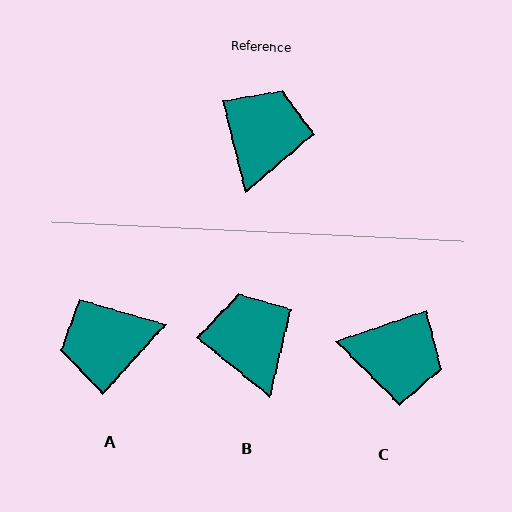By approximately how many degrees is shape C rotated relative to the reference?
Approximately 85 degrees clockwise.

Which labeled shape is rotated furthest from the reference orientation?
A, about 124 degrees away.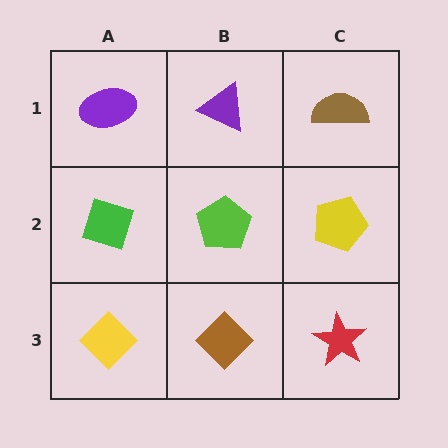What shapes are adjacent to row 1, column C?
A yellow pentagon (row 2, column C), a purple triangle (row 1, column B).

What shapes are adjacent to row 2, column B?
A purple triangle (row 1, column B), a brown diamond (row 3, column B), a green diamond (row 2, column A), a yellow pentagon (row 2, column C).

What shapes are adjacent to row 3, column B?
A lime pentagon (row 2, column B), a yellow diamond (row 3, column A), a red star (row 3, column C).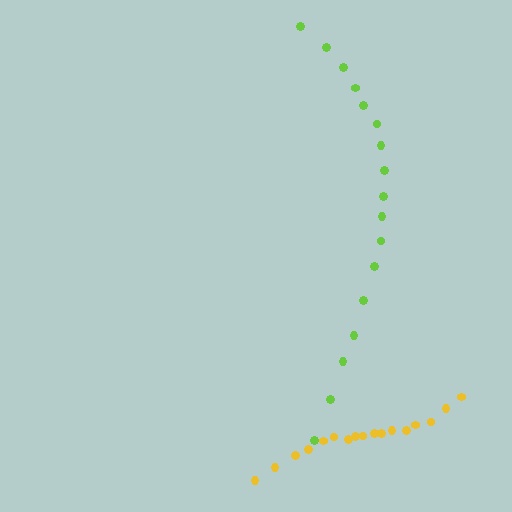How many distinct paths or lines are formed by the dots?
There are 2 distinct paths.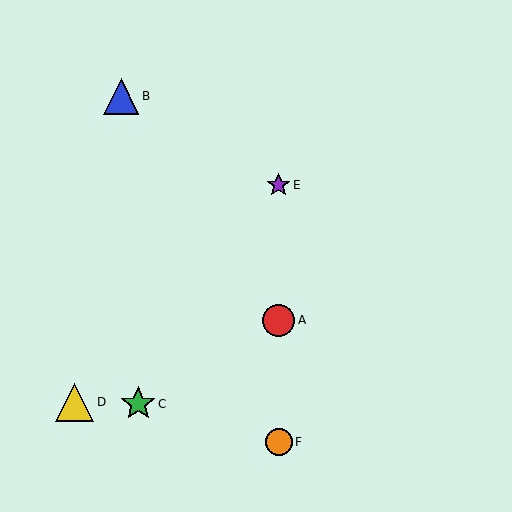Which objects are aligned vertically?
Objects A, E, F are aligned vertically.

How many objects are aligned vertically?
3 objects (A, E, F) are aligned vertically.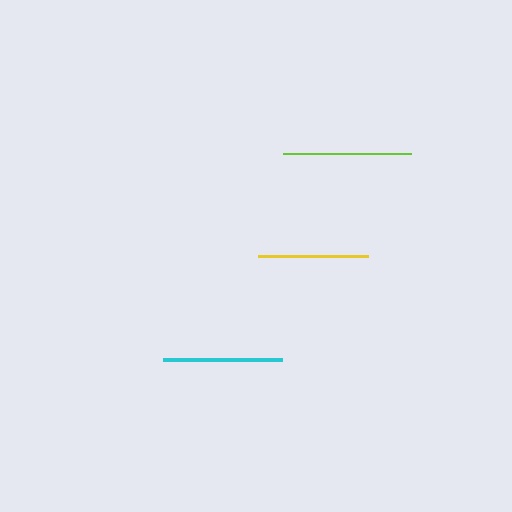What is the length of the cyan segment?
The cyan segment is approximately 118 pixels long.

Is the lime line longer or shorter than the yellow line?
The lime line is longer than the yellow line.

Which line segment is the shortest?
The yellow line is the shortest at approximately 109 pixels.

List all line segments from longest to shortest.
From longest to shortest: lime, cyan, yellow.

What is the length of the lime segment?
The lime segment is approximately 128 pixels long.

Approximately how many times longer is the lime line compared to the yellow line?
The lime line is approximately 1.2 times the length of the yellow line.